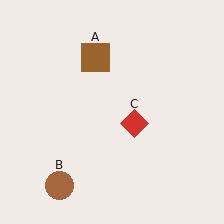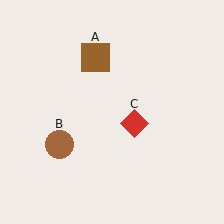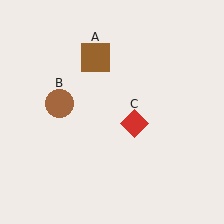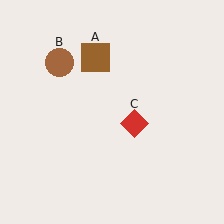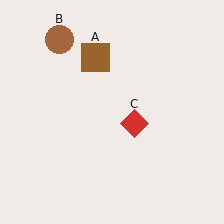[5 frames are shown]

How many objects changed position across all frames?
1 object changed position: brown circle (object B).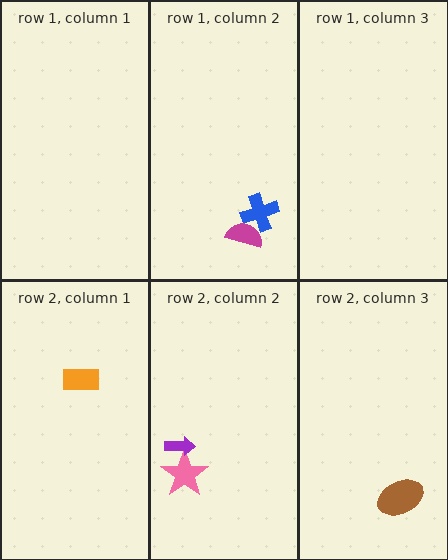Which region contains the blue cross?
The row 1, column 2 region.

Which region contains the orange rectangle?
The row 2, column 1 region.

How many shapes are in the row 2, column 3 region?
1.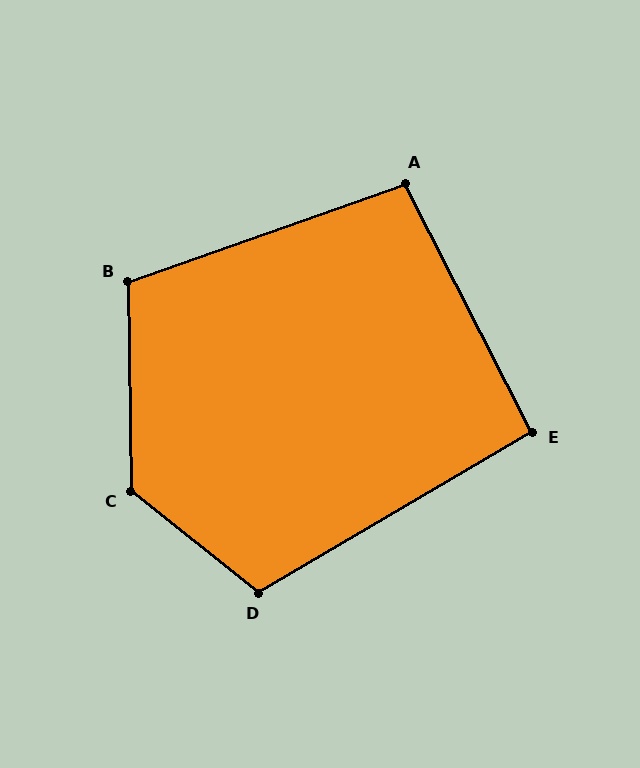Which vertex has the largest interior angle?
C, at approximately 129 degrees.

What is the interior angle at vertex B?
Approximately 109 degrees (obtuse).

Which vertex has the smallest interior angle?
E, at approximately 93 degrees.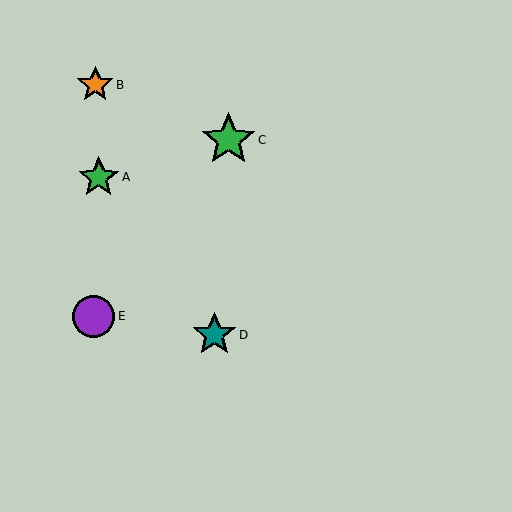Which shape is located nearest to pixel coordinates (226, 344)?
The teal star (labeled D) at (214, 335) is nearest to that location.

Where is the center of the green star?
The center of the green star is at (99, 177).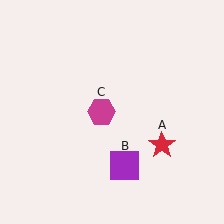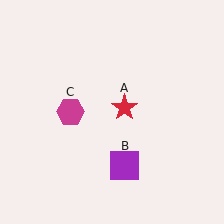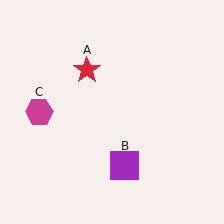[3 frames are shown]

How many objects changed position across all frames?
2 objects changed position: red star (object A), magenta hexagon (object C).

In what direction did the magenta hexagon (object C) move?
The magenta hexagon (object C) moved left.